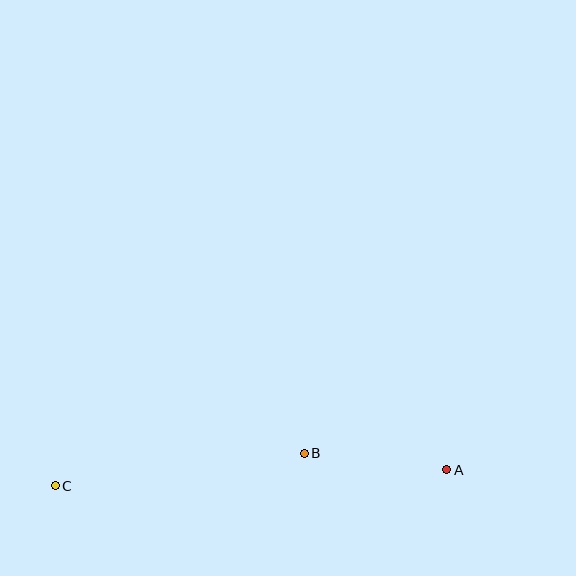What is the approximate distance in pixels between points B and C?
The distance between B and C is approximately 251 pixels.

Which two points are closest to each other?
Points A and B are closest to each other.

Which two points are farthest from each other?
Points A and C are farthest from each other.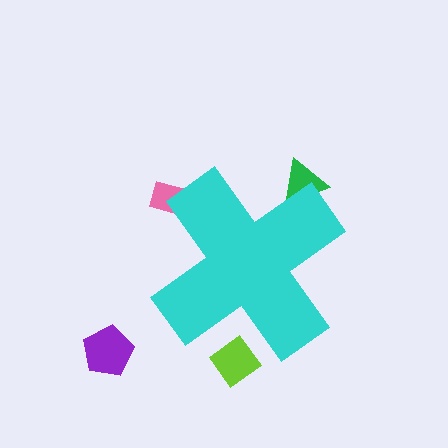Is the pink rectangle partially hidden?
Yes, the pink rectangle is partially hidden behind the cyan cross.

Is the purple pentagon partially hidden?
No, the purple pentagon is fully visible.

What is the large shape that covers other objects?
A cyan cross.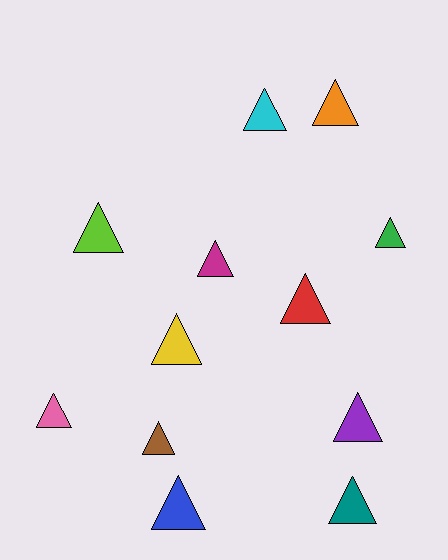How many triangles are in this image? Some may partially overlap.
There are 12 triangles.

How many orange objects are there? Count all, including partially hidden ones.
There is 1 orange object.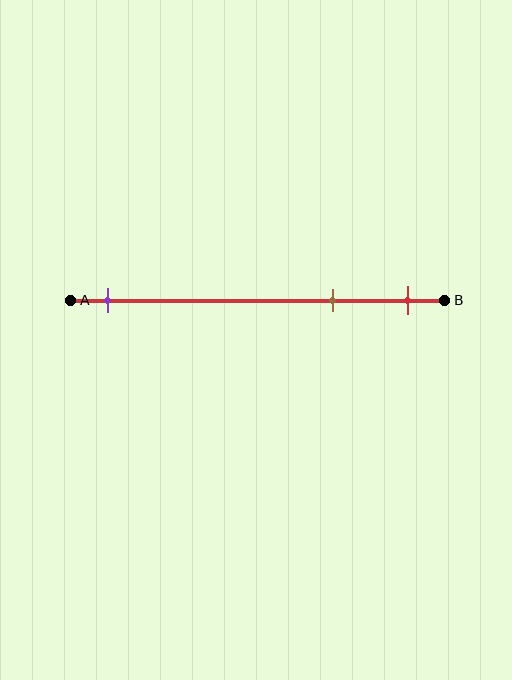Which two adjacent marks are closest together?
The brown and red marks are the closest adjacent pair.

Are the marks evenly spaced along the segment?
No, the marks are not evenly spaced.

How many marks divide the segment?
There are 3 marks dividing the segment.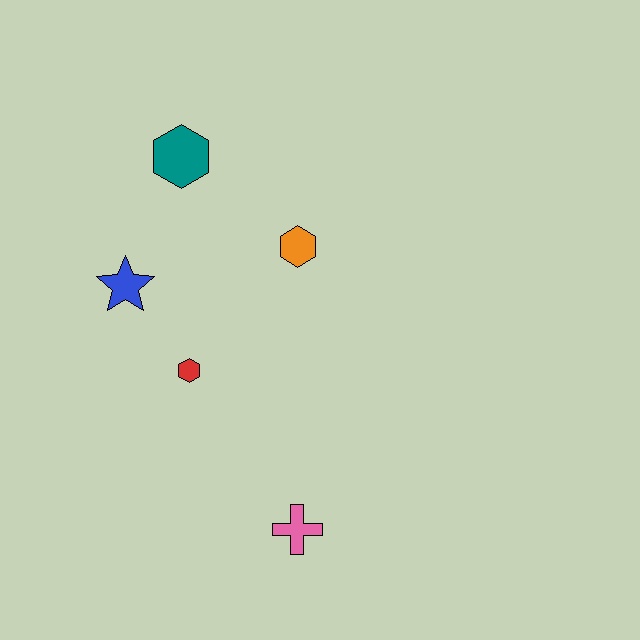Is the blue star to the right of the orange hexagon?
No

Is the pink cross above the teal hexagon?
No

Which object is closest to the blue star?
The red hexagon is closest to the blue star.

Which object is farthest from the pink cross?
The teal hexagon is farthest from the pink cross.